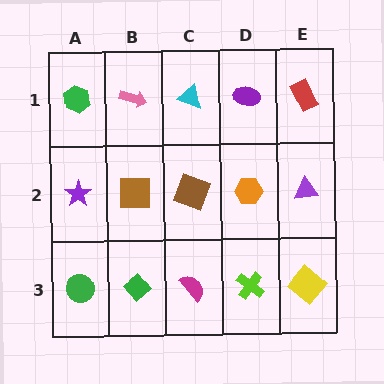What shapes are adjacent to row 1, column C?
A brown square (row 2, column C), a pink arrow (row 1, column B), a purple ellipse (row 1, column D).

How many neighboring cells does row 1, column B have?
3.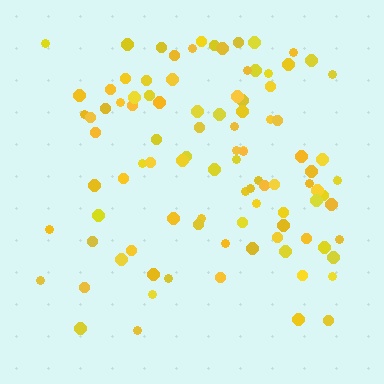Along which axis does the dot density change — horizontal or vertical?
Vertical.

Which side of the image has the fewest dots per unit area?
The bottom.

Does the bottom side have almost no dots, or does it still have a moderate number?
Still a moderate number, just noticeably fewer than the top.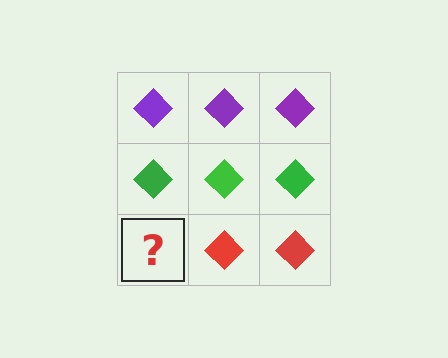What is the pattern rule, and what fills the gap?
The rule is that each row has a consistent color. The gap should be filled with a red diamond.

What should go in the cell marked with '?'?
The missing cell should contain a red diamond.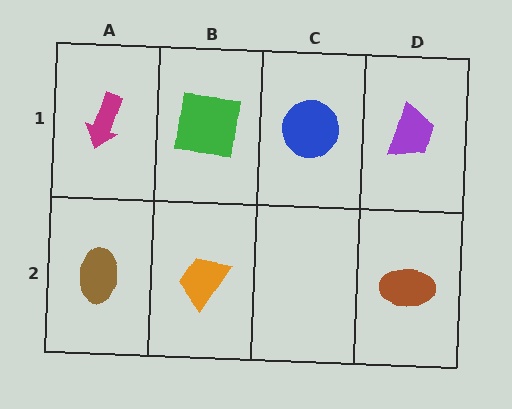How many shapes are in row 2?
3 shapes.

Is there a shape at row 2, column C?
No, that cell is empty.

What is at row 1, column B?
A green square.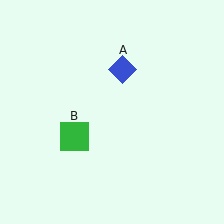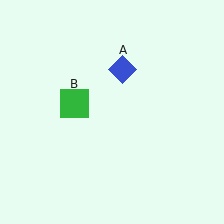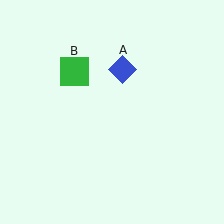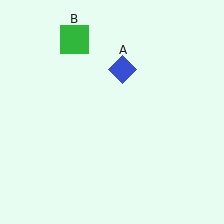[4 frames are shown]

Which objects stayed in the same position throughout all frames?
Blue diamond (object A) remained stationary.